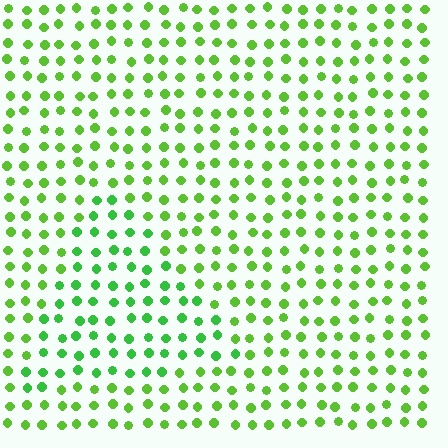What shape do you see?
I see a triangle.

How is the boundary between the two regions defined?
The boundary is defined purely by a slight shift in hue (about 22 degrees). Spacing, size, and orientation are identical on both sides.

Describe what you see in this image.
The image is filled with small lime elements in a uniform arrangement. A triangle-shaped region is visible where the elements are tinted to a slightly different hue, forming a subtle color boundary.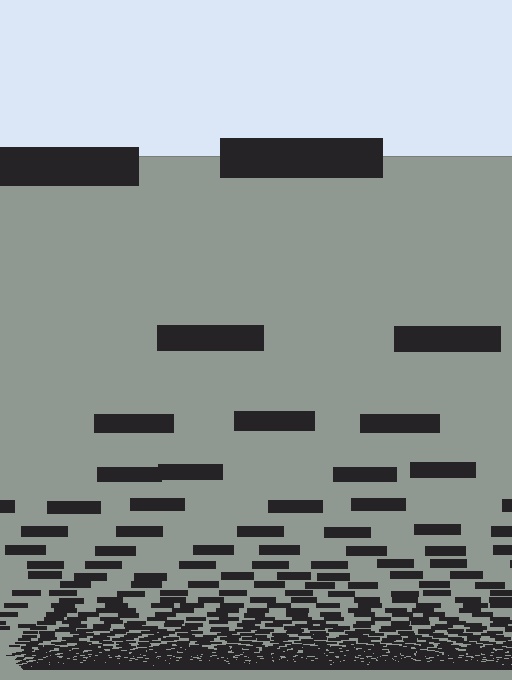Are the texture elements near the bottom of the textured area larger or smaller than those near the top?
Smaller. The gradient is inverted — elements near the bottom are smaller and denser.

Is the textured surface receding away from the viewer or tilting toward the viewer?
The surface appears to tilt toward the viewer. Texture elements get larger and sparser toward the top.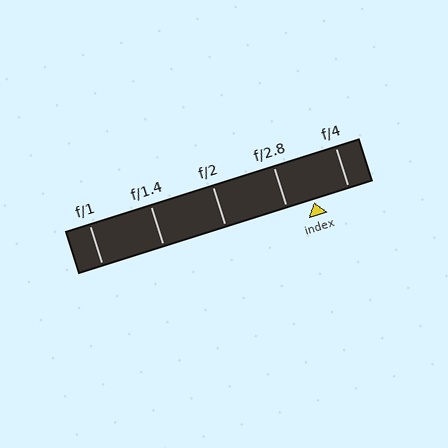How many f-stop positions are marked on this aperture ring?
There are 5 f-stop positions marked.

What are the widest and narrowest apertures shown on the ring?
The widest aperture shown is f/1 and the narrowest is f/4.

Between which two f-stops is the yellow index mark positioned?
The index mark is between f/2.8 and f/4.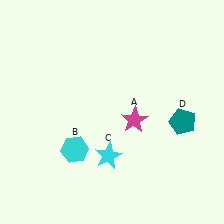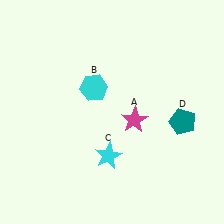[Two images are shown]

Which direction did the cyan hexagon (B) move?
The cyan hexagon (B) moved up.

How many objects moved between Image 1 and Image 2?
1 object moved between the two images.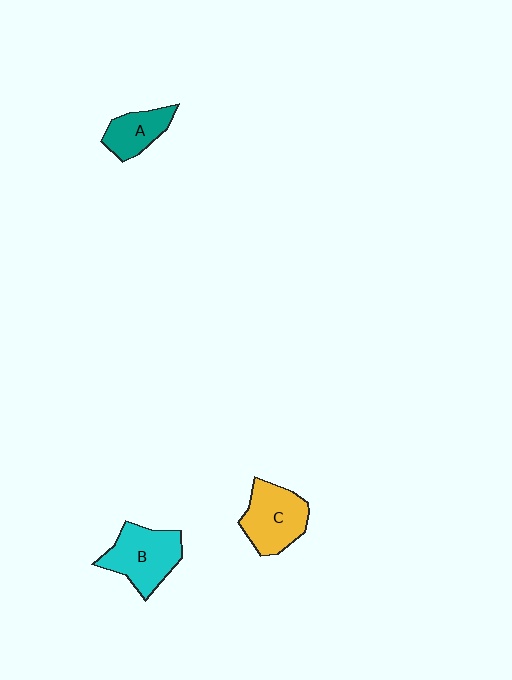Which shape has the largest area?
Shape B (cyan).